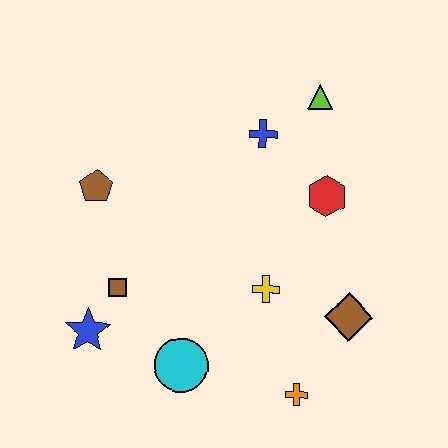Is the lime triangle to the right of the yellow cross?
Yes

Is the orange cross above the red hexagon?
No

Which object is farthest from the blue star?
The lime triangle is farthest from the blue star.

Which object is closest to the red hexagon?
The blue cross is closest to the red hexagon.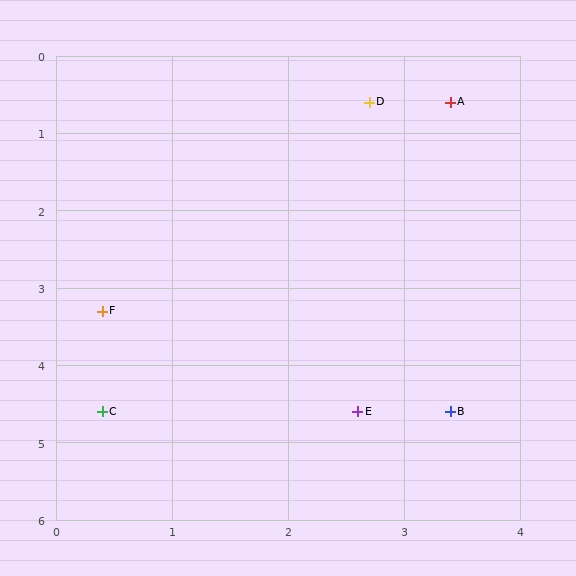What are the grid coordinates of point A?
Point A is at approximately (3.4, 0.6).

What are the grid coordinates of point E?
Point E is at approximately (2.6, 4.6).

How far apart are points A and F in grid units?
Points A and F are about 4.0 grid units apart.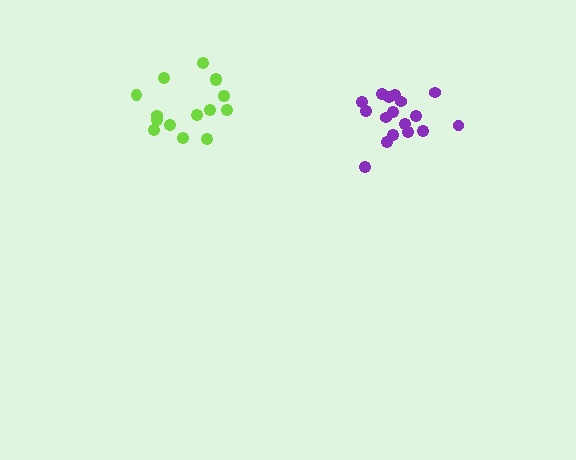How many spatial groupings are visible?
There are 2 spatial groupings.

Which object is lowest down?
The lime cluster is bottommost.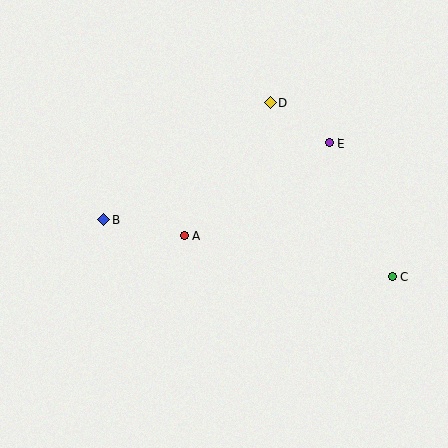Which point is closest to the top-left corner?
Point B is closest to the top-left corner.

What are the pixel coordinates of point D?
Point D is at (270, 103).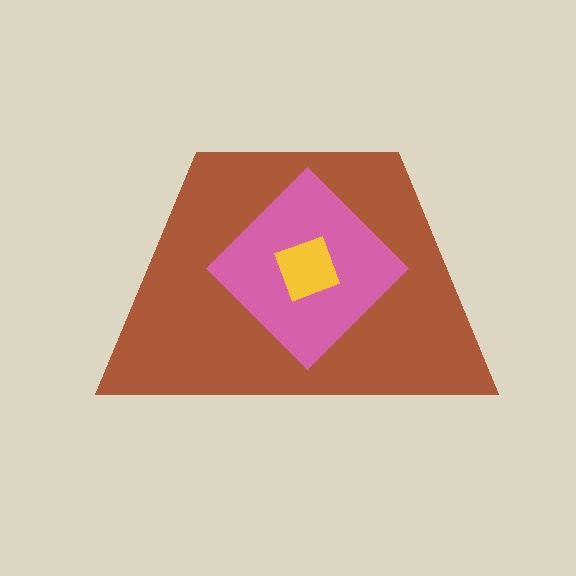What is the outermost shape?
The brown trapezoid.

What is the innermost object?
The yellow square.